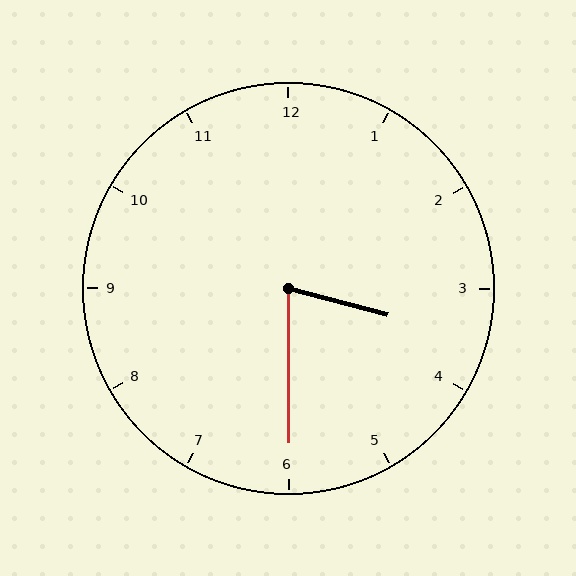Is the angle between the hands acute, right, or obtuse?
It is acute.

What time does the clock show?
3:30.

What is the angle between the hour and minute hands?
Approximately 75 degrees.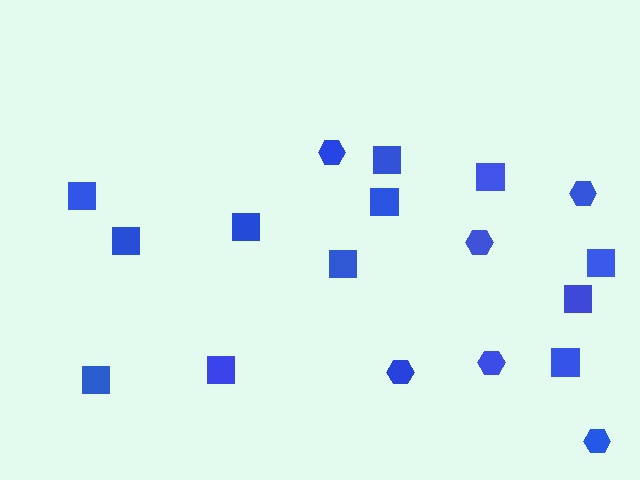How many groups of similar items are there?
There are 2 groups: one group of hexagons (6) and one group of squares (12).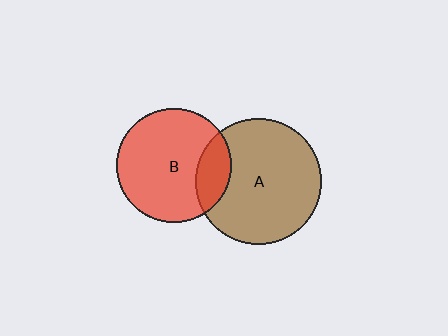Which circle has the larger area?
Circle A (brown).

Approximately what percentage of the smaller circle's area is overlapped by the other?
Approximately 20%.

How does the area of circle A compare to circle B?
Approximately 1.2 times.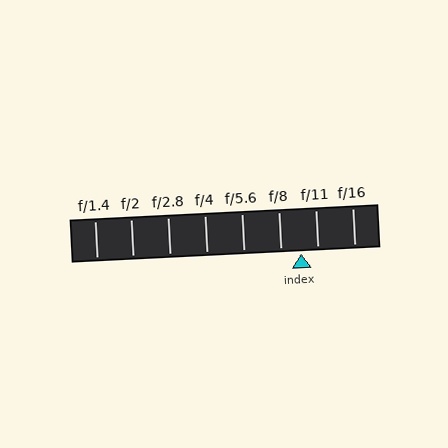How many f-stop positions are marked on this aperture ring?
There are 8 f-stop positions marked.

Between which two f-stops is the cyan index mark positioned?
The index mark is between f/8 and f/11.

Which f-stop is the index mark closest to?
The index mark is closest to f/11.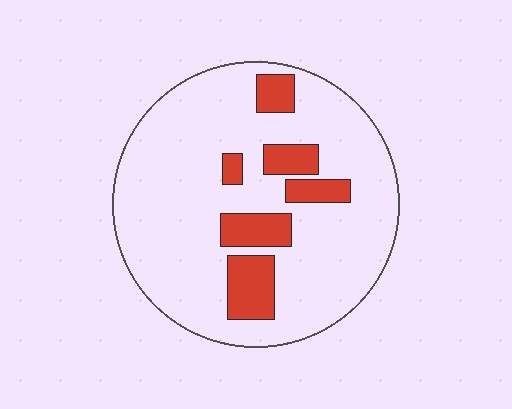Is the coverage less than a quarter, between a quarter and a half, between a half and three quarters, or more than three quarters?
Less than a quarter.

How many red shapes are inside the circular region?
6.